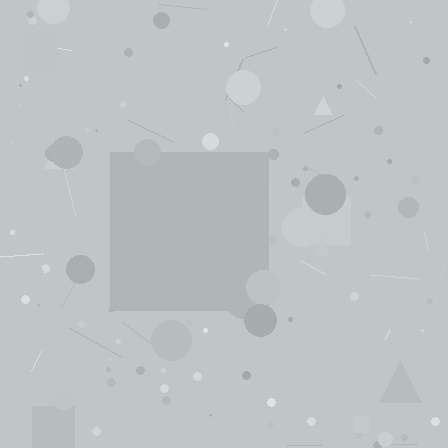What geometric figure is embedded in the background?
A square is embedded in the background.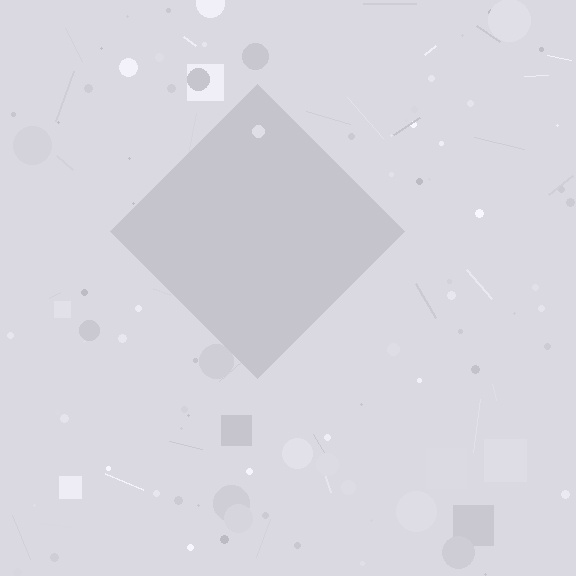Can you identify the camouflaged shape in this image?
The camouflaged shape is a diamond.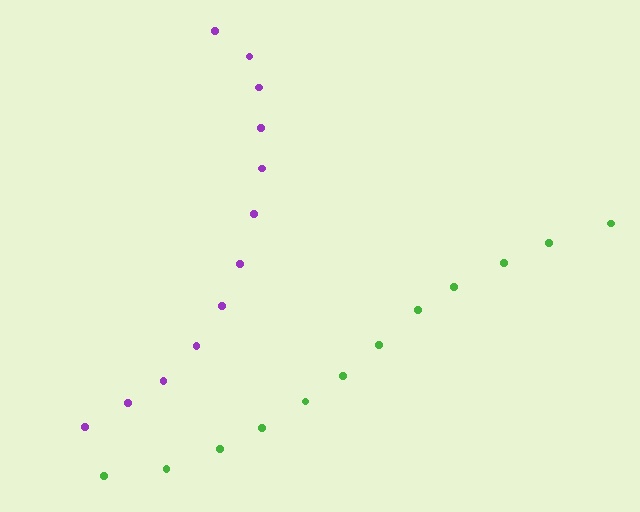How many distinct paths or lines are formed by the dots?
There are 2 distinct paths.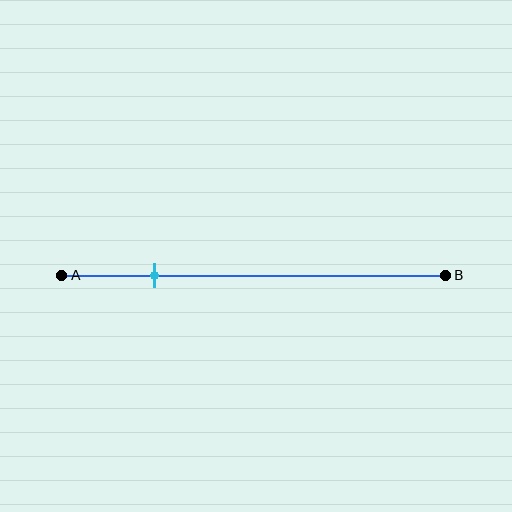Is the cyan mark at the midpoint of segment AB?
No, the mark is at about 25% from A, not at the 50% midpoint.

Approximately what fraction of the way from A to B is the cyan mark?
The cyan mark is approximately 25% of the way from A to B.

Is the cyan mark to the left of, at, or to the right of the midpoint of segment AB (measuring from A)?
The cyan mark is to the left of the midpoint of segment AB.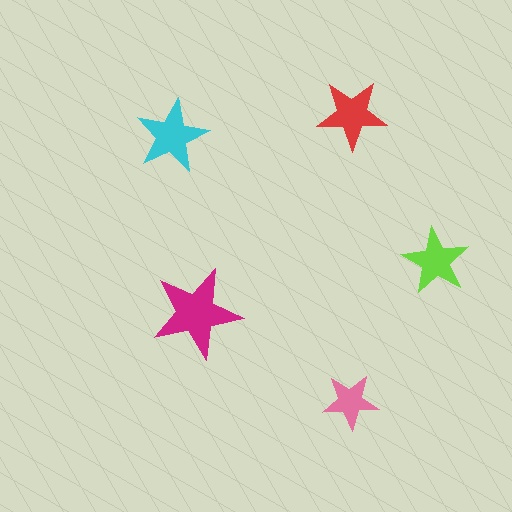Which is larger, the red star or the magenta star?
The magenta one.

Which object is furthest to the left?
The cyan star is leftmost.